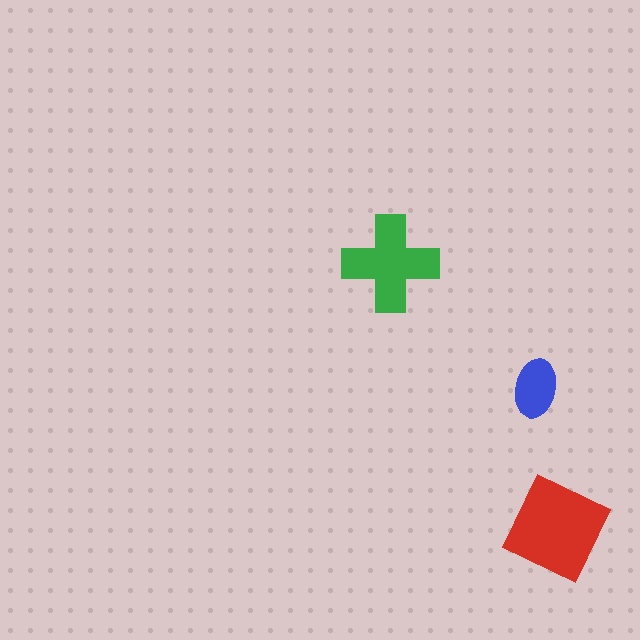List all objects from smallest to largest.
The blue ellipse, the green cross, the red diamond.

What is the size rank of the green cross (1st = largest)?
2nd.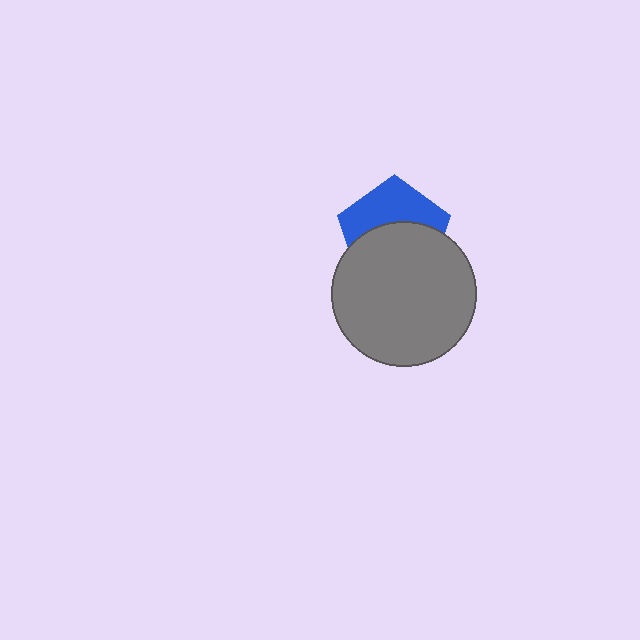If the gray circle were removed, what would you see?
You would see the complete blue pentagon.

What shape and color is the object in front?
The object in front is a gray circle.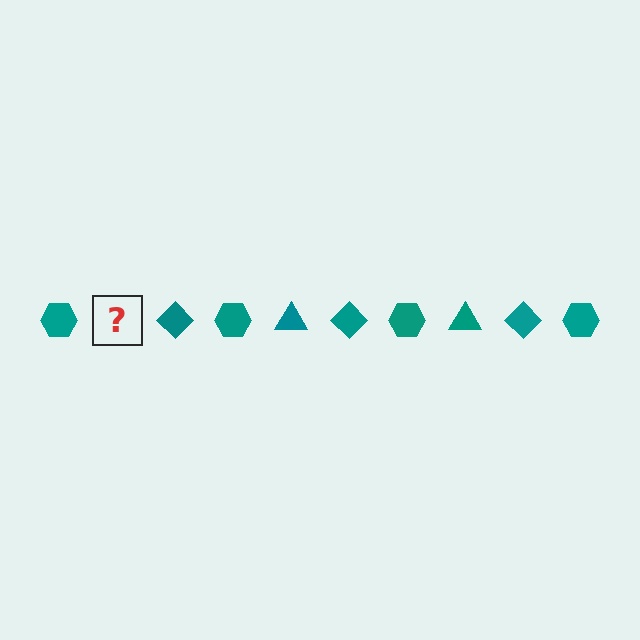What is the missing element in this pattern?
The missing element is a teal triangle.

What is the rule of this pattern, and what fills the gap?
The rule is that the pattern cycles through hexagon, triangle, diamond shapes in teal. The gap should be filled with a teal triangle.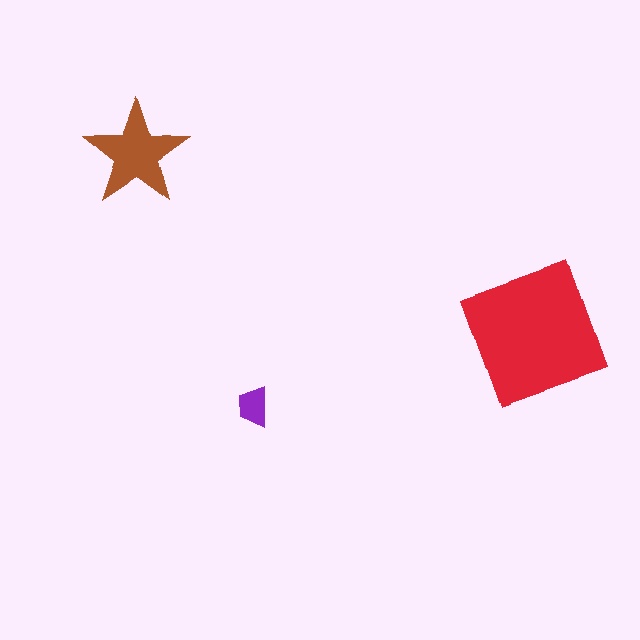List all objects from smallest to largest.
The purple trapezoid, the brown star, the red square.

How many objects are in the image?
There are 3 objects in the image.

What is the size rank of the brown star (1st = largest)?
2nd.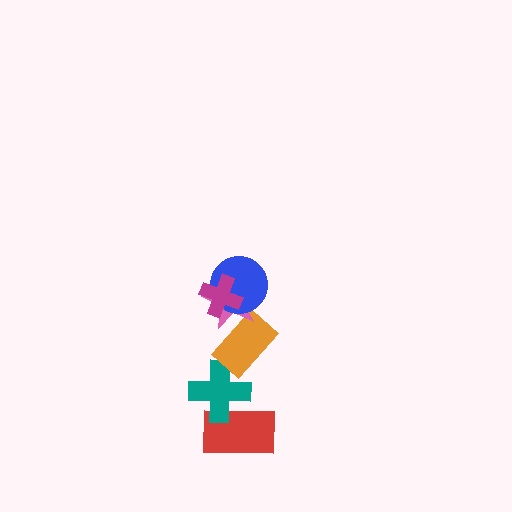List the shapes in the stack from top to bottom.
From top to bottom: the magenta cross, the blue circle, the pink star, the orange rectangle, the teal cross, the red rectangle.